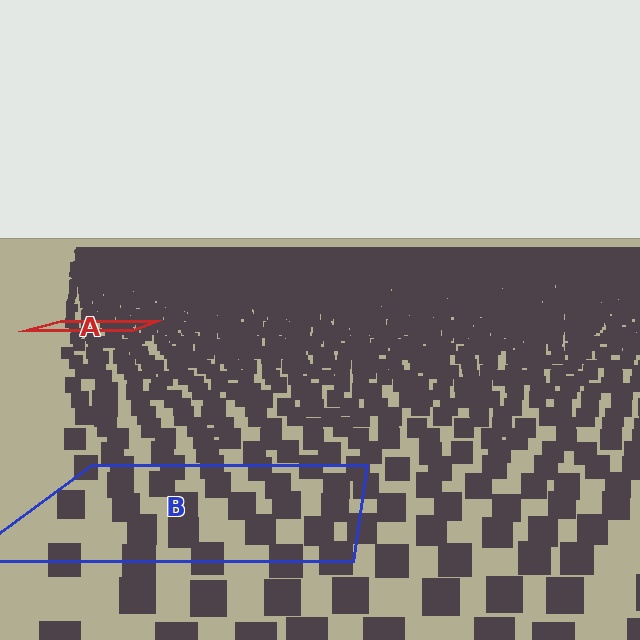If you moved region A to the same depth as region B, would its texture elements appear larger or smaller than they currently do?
They would appear larger. At a closer depth, the same texture elements are projected at a bigger on-screen size.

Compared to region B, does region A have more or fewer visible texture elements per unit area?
Region A has more texture elements per unit area — they are packed more densely because it is farther away.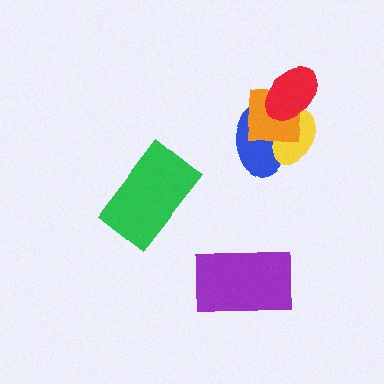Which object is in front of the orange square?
The red ellipse is in front of the orange square.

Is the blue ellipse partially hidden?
Yes, it is partially covered by another shape.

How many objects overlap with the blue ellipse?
3 objects overlap with the blue ellipse.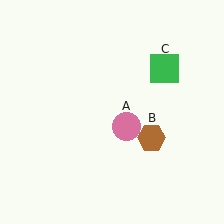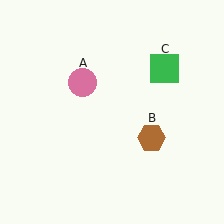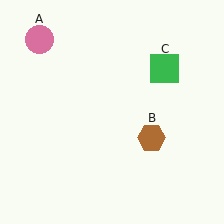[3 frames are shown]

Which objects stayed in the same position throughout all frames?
Brown hexagon (object B) and green square (object C) remained stationary.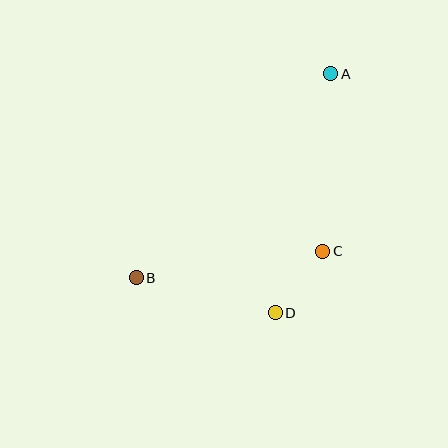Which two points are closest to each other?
Points C and D are closest to each other.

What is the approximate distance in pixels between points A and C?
The distance between A and C is approximately 177 pixels.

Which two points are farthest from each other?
Points A and B are farthest from each other.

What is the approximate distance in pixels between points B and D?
The distance between B and D is approximately 144 pixels.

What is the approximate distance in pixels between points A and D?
The distance between A and D is approximately 245 pixels.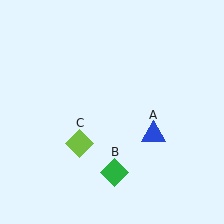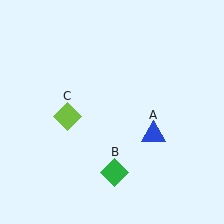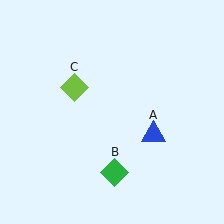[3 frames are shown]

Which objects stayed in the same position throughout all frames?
Blue triangle (object A) and green diamond (object B) remained stationary.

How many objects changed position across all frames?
1 object changed position: lime diamond (object C).